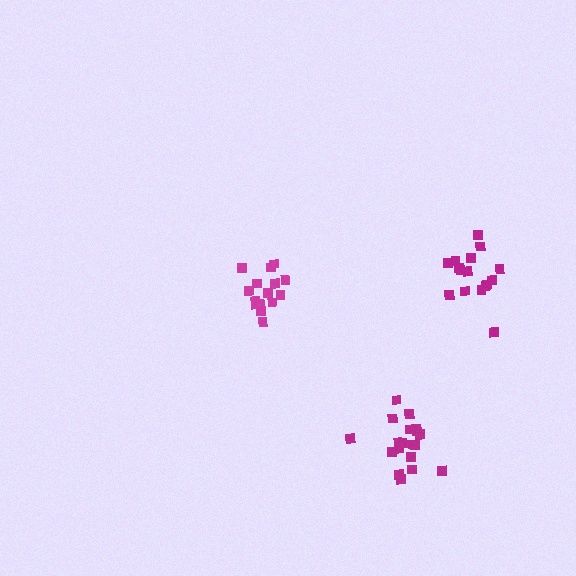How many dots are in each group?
Group 1: 16 dots, Group 2: 15 dots, Group 3: 20 dots (51 total).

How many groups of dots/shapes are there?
There are 3 groups.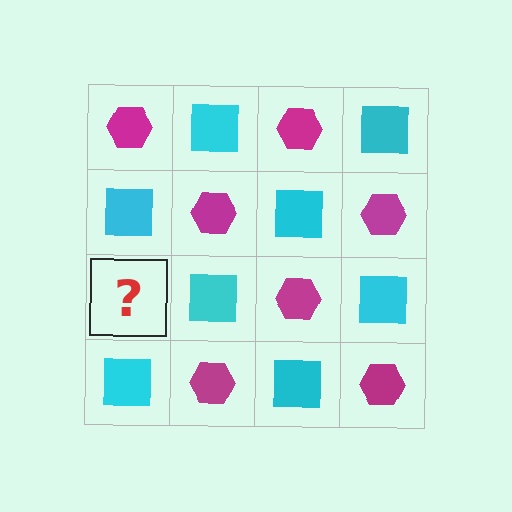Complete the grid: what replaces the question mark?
The question mark should be replaced with a magenta hexagon.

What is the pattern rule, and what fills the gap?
The rule is that it alternates magenta hexagon and cyan square in a checkerboard pattern. The gap should be filled with a magenta hexagon.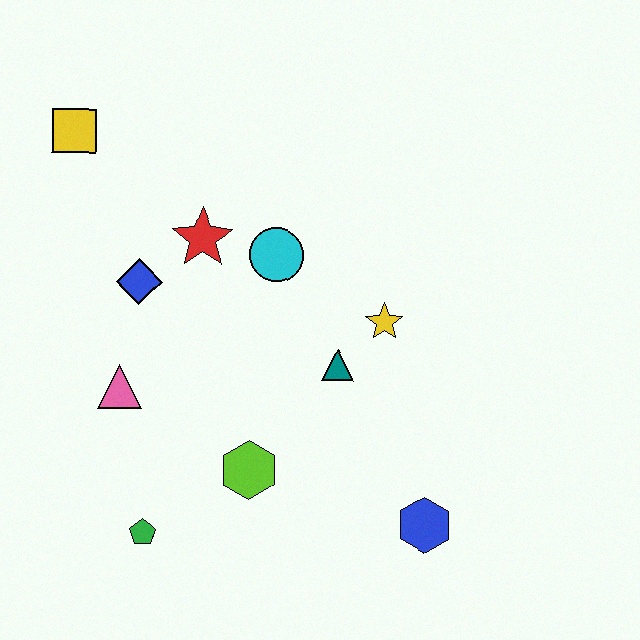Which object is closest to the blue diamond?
The red star is closest to the blue diamond.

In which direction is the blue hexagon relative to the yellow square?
The blue hexagon is below the yellow square.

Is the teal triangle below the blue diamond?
Yes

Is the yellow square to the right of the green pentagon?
No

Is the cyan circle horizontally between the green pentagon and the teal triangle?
Yes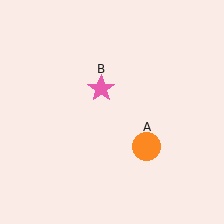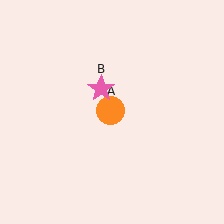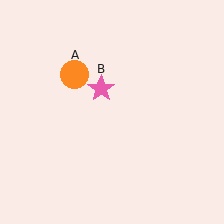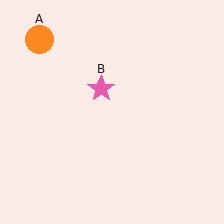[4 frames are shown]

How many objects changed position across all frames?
1 object changed position: orange circle (object A).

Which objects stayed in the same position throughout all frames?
Pink star (object B) remained stationary.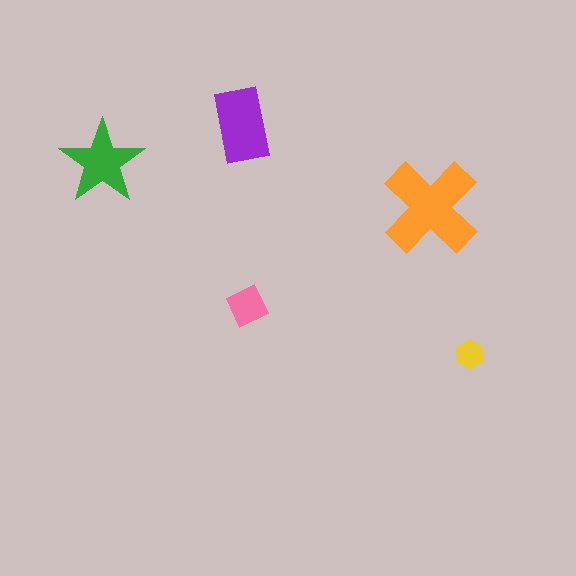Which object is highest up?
The purple rectangle is topmost.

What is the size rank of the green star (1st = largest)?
3rd.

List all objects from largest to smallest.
The orange cross, the purple rectangle, the green star, the pink diamond, the yellow hexagon.